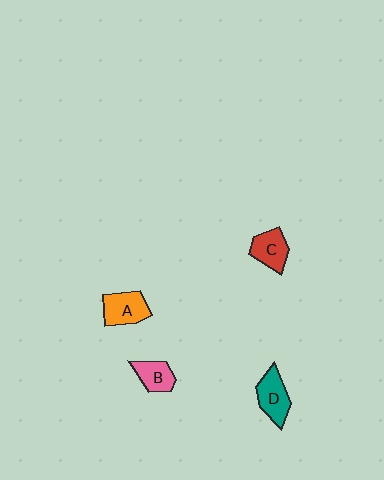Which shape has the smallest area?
Shape B (pink).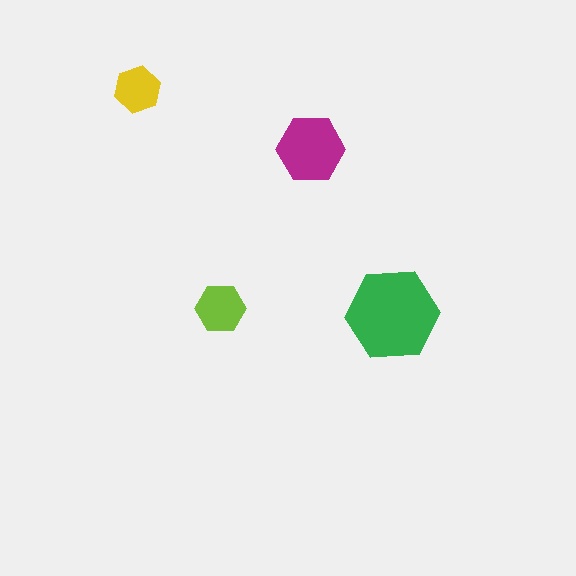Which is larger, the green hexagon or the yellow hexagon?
The green one.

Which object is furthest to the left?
The yellow hexagon is leftmost.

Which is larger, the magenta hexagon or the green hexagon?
The green one.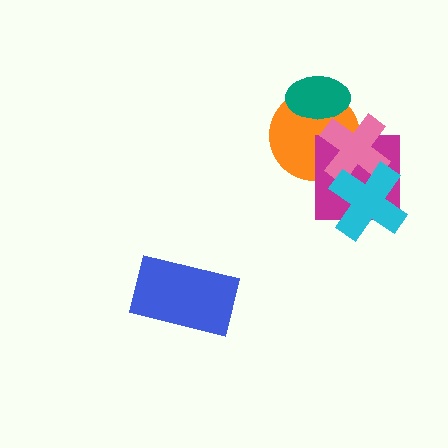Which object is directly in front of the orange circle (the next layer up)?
The magenta square is directly in front of the orange circle.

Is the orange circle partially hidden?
Yes, it is partially covered by another shape.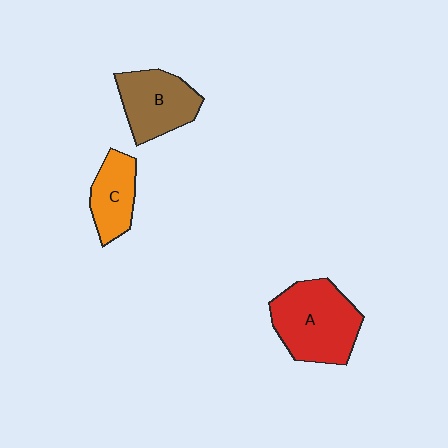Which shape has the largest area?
Shape A (red).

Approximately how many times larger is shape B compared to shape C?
Approximately 1.3 times.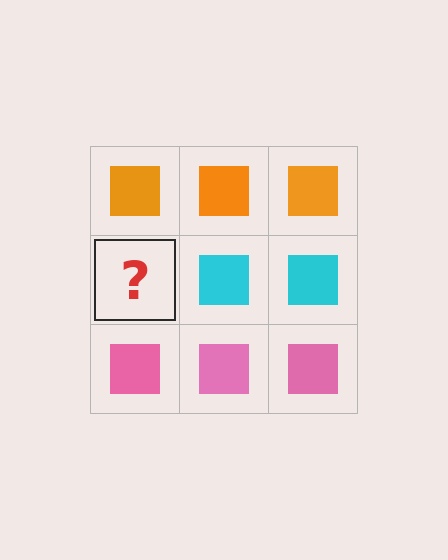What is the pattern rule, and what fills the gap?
The rule is that each row has a consistent color. The gap should be filled with a cyan square.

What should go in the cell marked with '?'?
The missing cell should contain a cyan square.